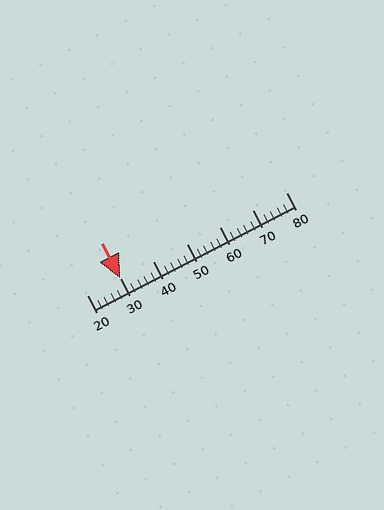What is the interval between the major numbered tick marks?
The major tick marks are spaced 10 units apart.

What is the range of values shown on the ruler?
The ruler shows values from 20 to 80.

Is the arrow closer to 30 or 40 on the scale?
The arrow is closer to 30.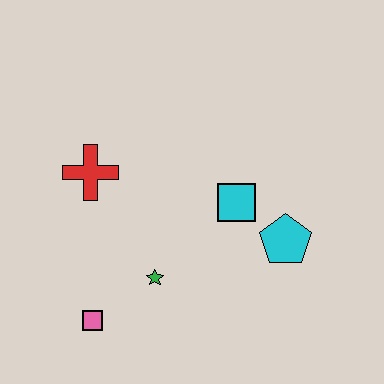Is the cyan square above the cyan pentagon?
Yes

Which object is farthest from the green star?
The cyan pentagon is farthest from the green star.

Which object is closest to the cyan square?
The cyan pentagon is closest to the cyan square.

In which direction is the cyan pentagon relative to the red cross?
The cyan pentagon is to the right of the red cross.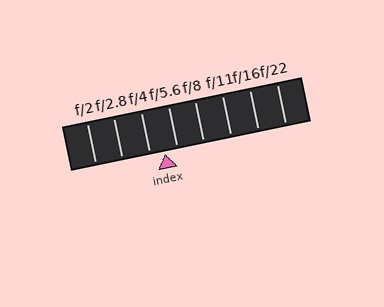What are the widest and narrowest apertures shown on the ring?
The widest aperture shown is f/2 and the narrowest is f/22.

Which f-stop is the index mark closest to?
The index mark is closest to f/5.6.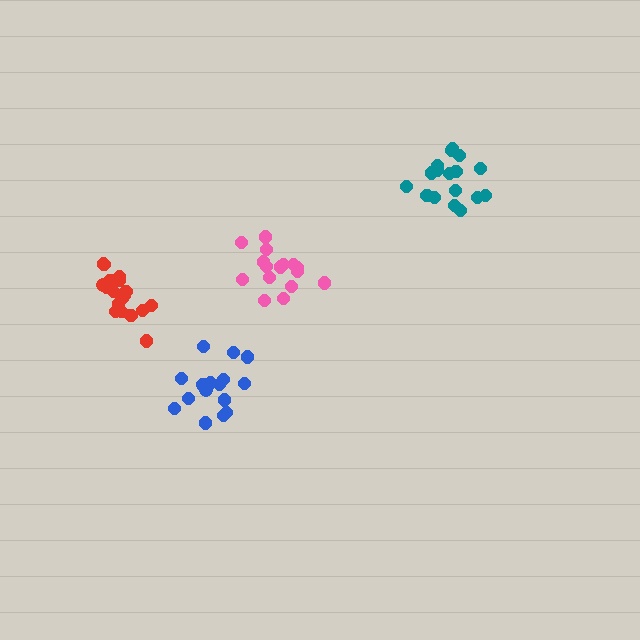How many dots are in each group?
Group 1: 17 dots, Group 2: 18 dots, Group 3: 18 dots, Group 4: 16 dots (69 total).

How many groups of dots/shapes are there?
There are 4 groups.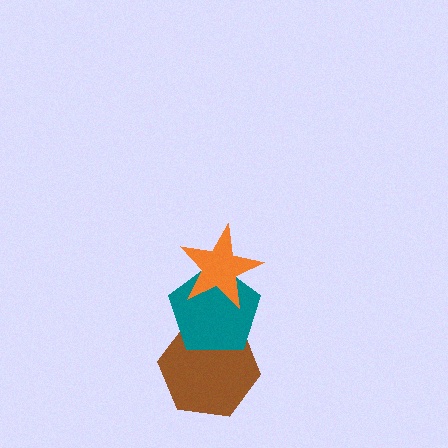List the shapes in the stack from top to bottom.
From top to bottom: the orange star, the teal pentagon, the brown hexagon.